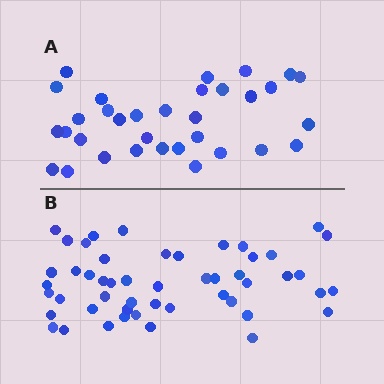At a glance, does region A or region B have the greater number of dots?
Region B (the bottom region) has more dots.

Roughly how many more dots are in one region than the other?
Region B has approximately 15 more dots than region A.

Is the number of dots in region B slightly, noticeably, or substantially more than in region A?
Region B has substantially more. The ratio is roughly 1.5 to 1.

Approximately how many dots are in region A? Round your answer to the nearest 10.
About 30 dots. (The exact count is 33, which rounds to 30.)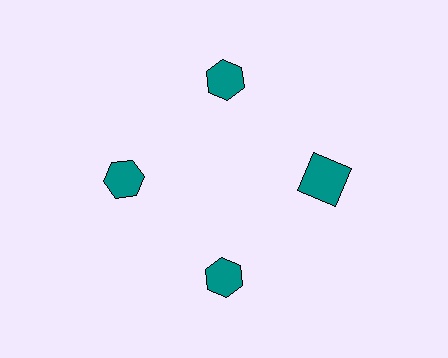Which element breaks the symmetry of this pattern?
The teal square at roughly the 3 o'clock position breaks the symmetry. All other shapes are teal hexagons.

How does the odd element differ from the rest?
It has a different shape: square instead of hexagon.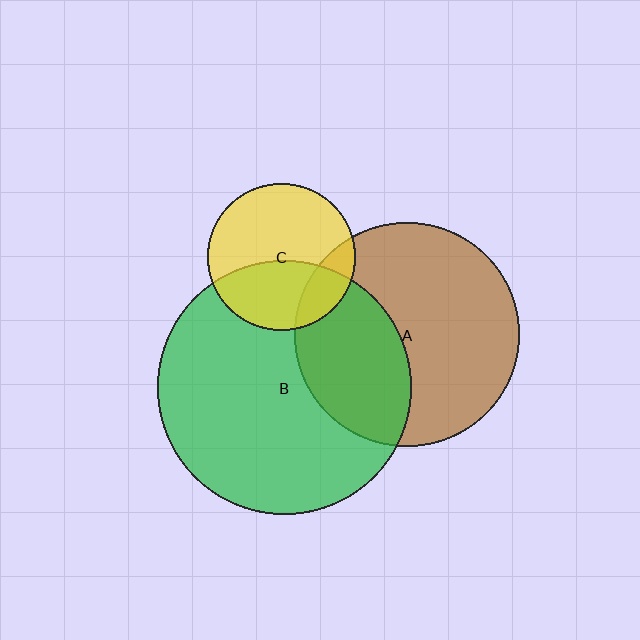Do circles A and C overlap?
Yes.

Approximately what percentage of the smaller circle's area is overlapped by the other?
Approximately 15%.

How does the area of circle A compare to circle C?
Approximately 2.3 times.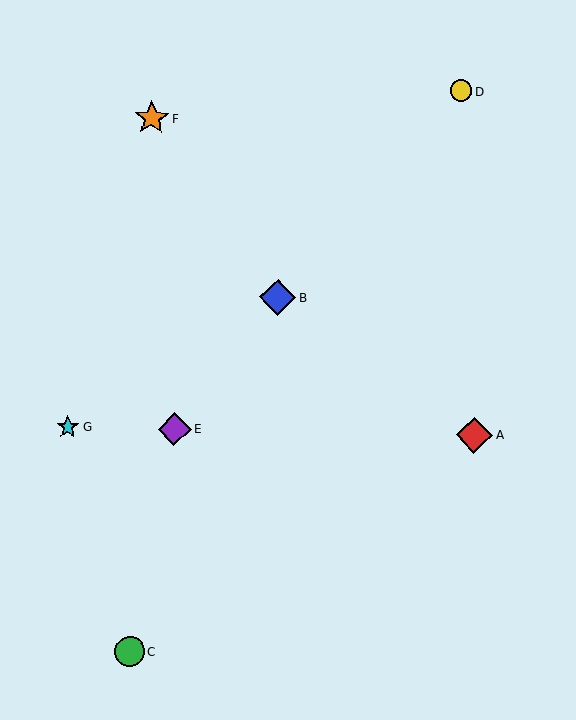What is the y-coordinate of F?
Object F is at y≈118.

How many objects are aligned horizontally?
3 objects (A, E, G) are aligned horizontally.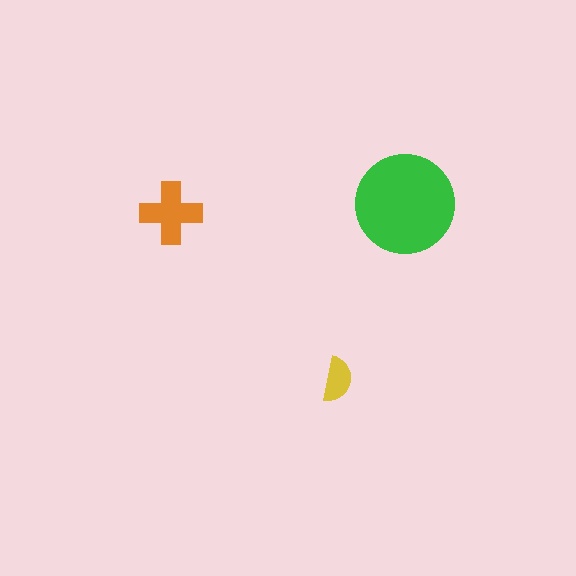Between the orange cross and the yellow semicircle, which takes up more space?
The orange cross.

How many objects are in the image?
There are 3 objects in the image.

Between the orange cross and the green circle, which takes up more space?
The green circle.